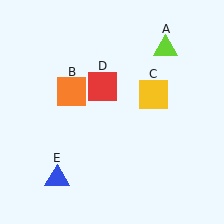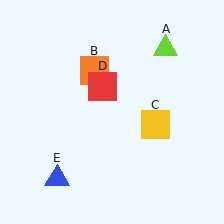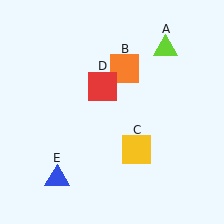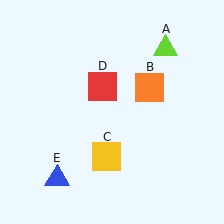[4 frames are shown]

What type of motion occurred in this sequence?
The orange square (object B), yellow square (object C) rotated clockwise around the center of the scene.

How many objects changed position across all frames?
2 objects changed position: orange square (object B), yellow square (object C).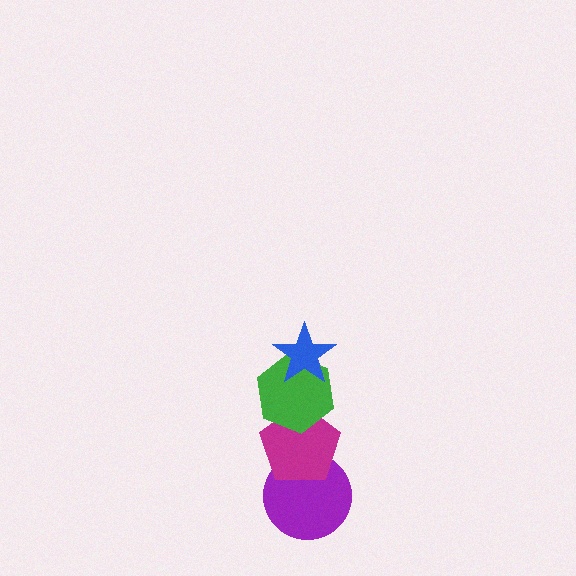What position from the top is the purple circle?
The purple circle is 4th from the top.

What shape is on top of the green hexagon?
The blue star is on top of the green hexagon.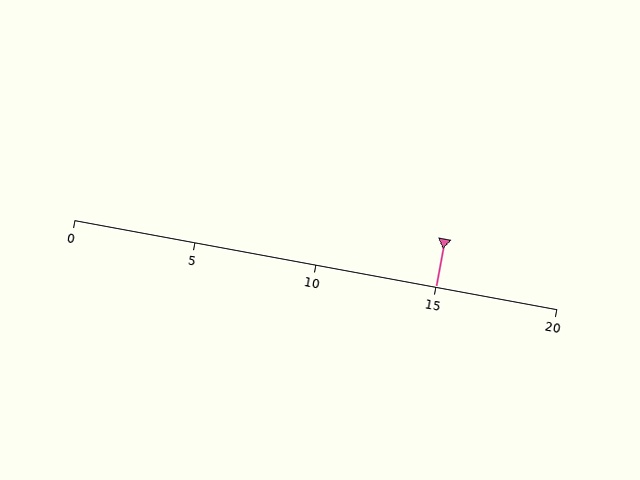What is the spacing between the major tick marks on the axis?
The major ticks are spaced 5 apart.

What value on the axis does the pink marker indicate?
The marker indicates approximately 15.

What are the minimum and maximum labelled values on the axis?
The axis runs from 0 to 20.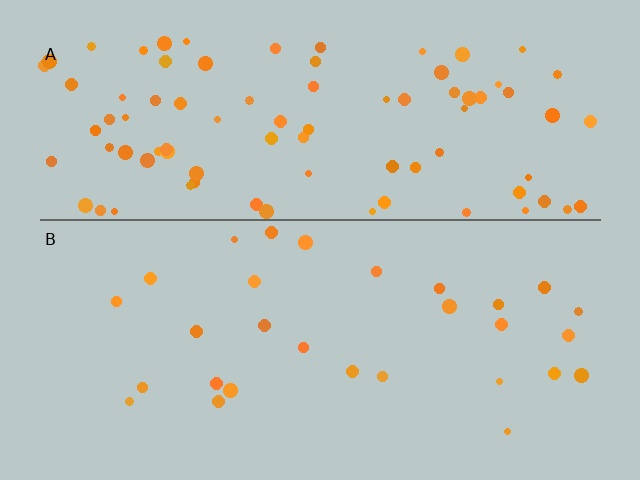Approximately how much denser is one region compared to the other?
Approximately 3.0× — region A over region B.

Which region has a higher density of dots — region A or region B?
A (the top).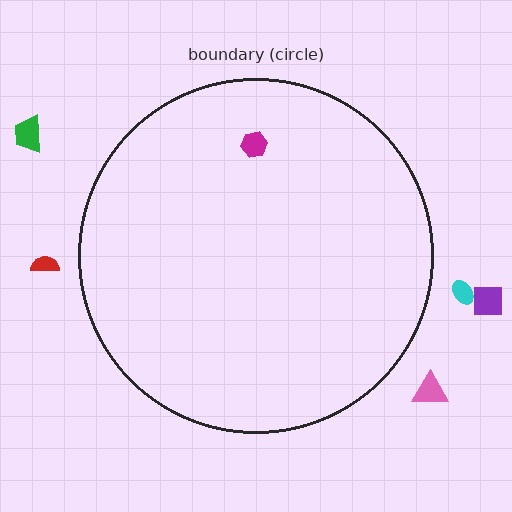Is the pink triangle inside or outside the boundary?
Outside.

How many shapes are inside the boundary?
1 inside, 5 outside.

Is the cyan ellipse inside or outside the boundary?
Outside.